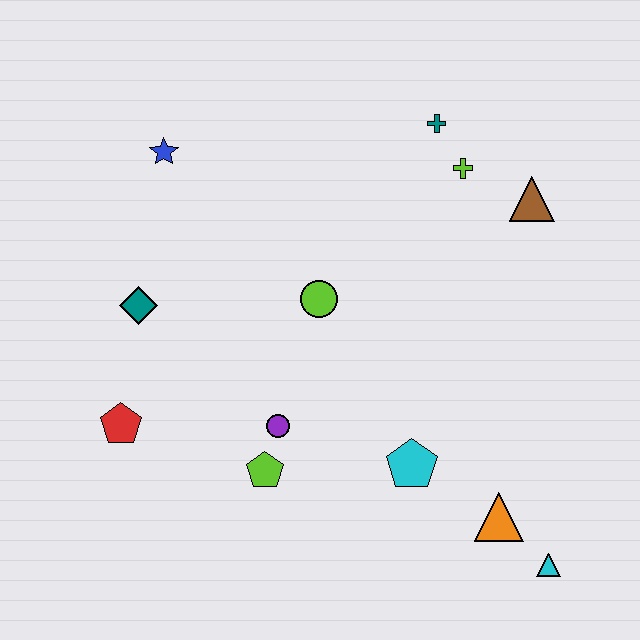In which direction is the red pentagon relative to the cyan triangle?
The red pentagon is to the left of the cyan triangle.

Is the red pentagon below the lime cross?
Yes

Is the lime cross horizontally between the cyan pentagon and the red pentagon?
No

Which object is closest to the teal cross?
The lime cross is closest to the teal cross.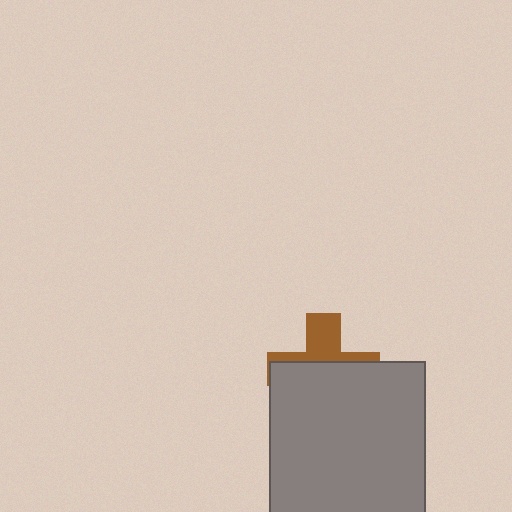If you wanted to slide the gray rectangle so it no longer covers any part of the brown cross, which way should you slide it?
Slide it down — that is the most direct way to separate the two shapes.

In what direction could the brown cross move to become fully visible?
The brown cross could move up. That would shift it out from behind the gray rectangle entirely.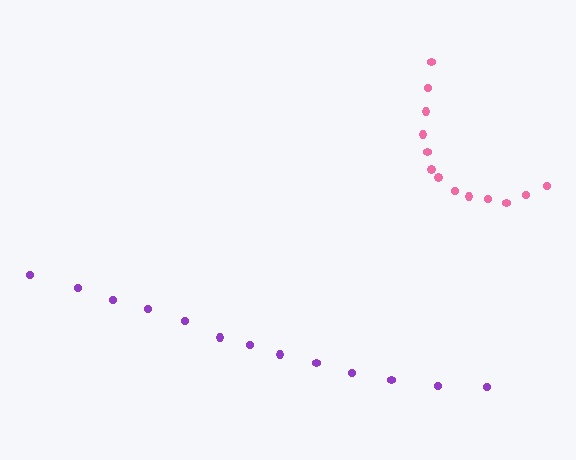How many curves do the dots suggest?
There are 2 distinct paths.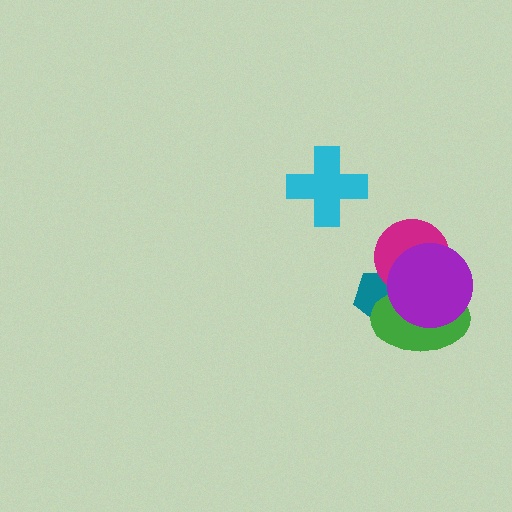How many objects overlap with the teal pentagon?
3 objects overlap with the teal pentagon.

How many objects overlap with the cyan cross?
0 objects overlap with the cyan cross.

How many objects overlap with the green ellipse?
3 objects overlap with the green ellipse.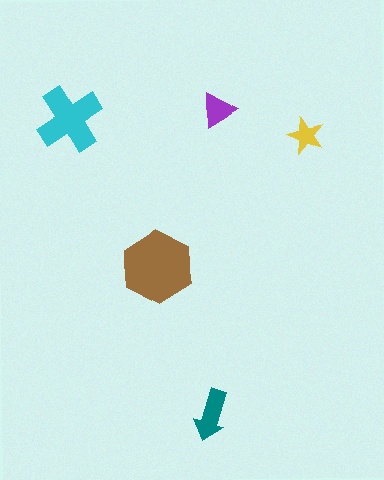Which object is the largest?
The brown hexagon.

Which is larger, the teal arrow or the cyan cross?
The cyan cross.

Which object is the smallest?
The yellow star.